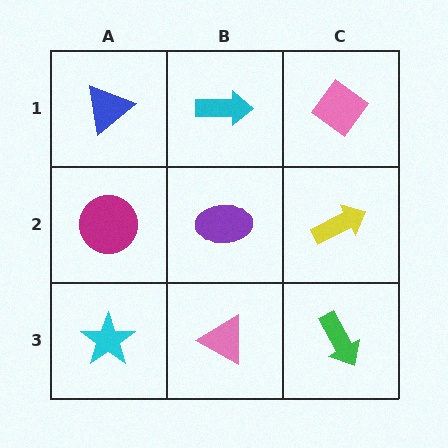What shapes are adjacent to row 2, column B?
A cyan arrow (row 1, column B), a pink triangle (row 3, column B), a magenta circle (row 2, column A), a yellow arrow (row 2, column C).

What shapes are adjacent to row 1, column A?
A magenta circle (row 2, column A), a cyan arrow (row 1, column B).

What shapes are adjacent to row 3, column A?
A magenta circle (row 2, column A), a pink triangle (row 3, column B).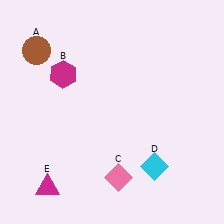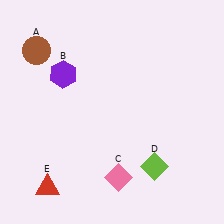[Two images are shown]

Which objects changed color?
B changed from magenta to purple. D changed from cyan to lime. E changed from magenta to red.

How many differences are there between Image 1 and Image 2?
There are 3 differences between the two images.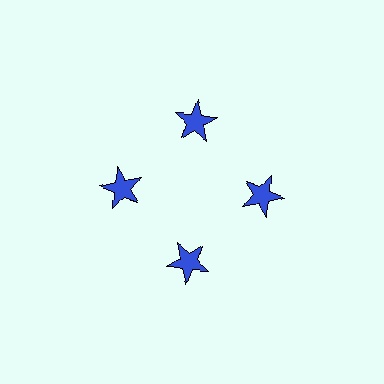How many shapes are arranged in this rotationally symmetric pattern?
There are 4 shapes, arranged in 4 groups of 1.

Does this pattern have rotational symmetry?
Yes, this pattern has 4-fold rotational symmetry. It looks the same after rotating 90 degrees around the center.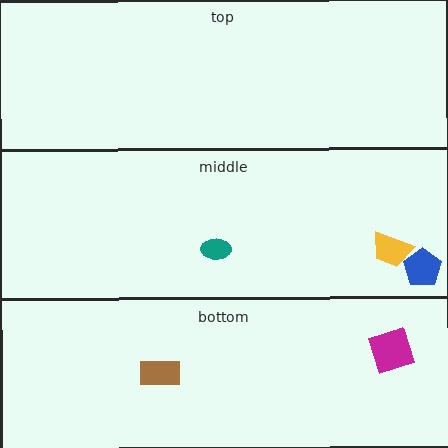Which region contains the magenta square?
The bottom region.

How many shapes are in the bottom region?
2.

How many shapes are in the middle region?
3.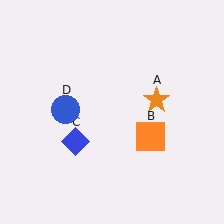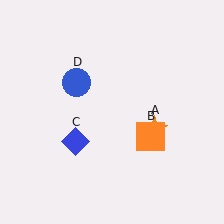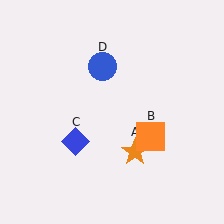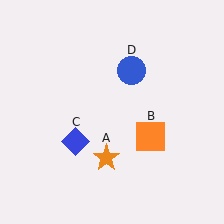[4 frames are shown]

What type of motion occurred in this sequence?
The orange star (object A), blue circle (object D) rotated clockwise around the center of the scene.